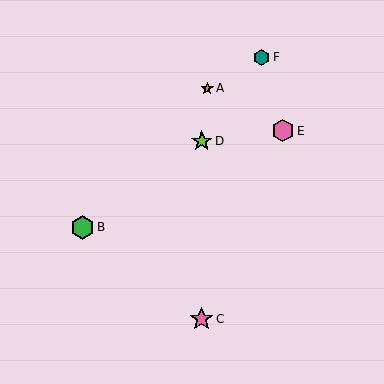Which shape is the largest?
The green hexagon (labeled B) is the largest.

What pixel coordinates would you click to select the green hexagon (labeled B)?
Click at (83, 227) to select the green hexagon B.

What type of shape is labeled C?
Shape C is a pink star.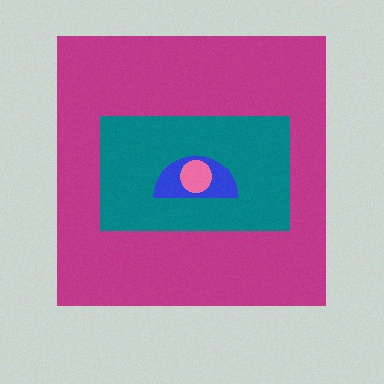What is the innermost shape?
The pink circle.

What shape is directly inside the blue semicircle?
The pink circle.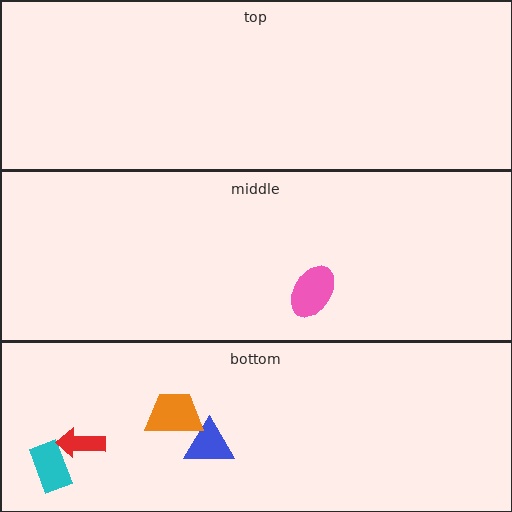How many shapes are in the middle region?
1.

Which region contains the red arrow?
The bottom region.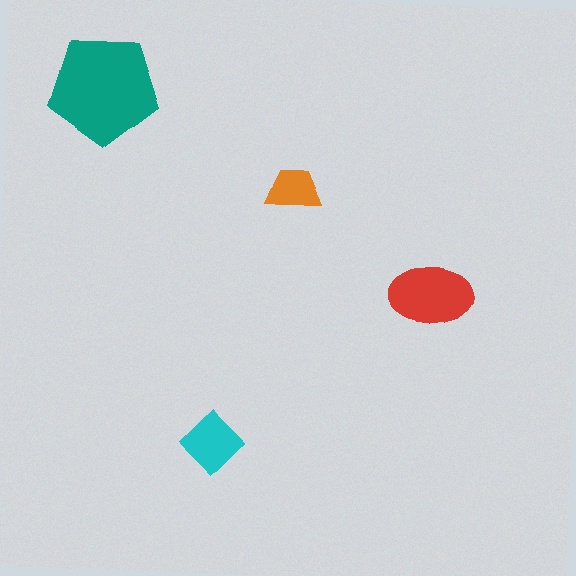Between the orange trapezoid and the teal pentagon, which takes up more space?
The teal pentagon.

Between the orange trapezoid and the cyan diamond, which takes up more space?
The cyan diamond.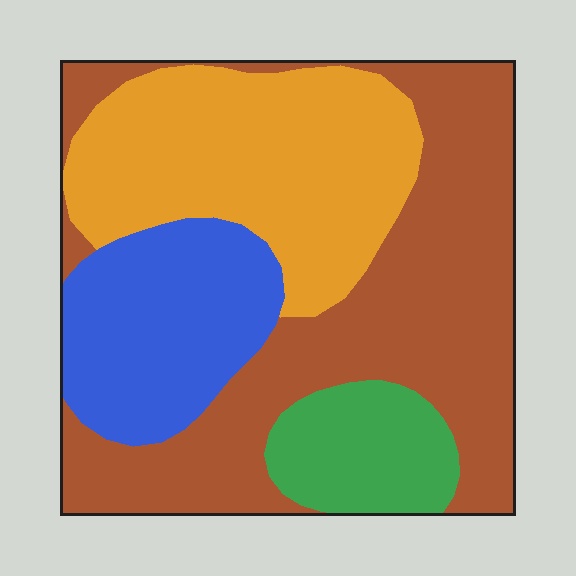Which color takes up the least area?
Green, at roughly 10%.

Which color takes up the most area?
Brown, at roughly 40%.